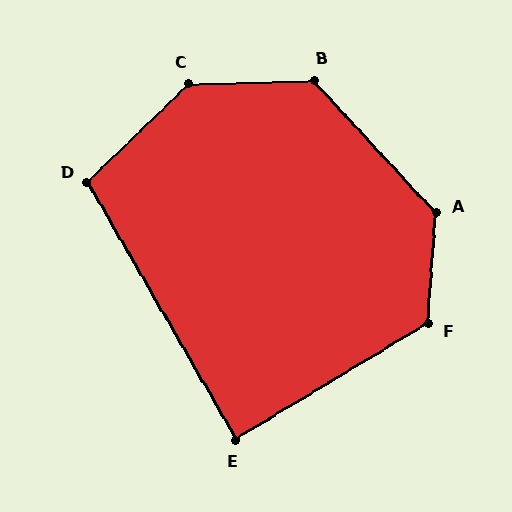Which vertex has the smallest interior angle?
E, at approximately 89 degrees.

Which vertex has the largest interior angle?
C, at approximately 138 degrees.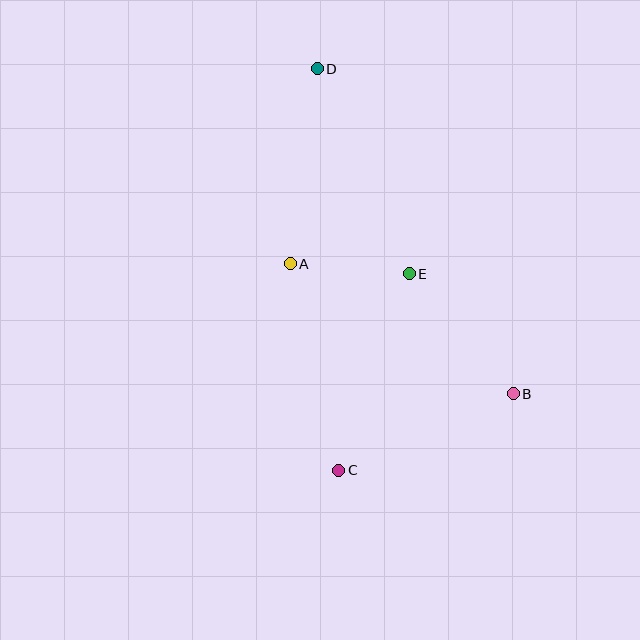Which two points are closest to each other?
Points A and E are closest to each other.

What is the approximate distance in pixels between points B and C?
The distance between B and C is approximately 190 pixels.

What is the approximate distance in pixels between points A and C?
The distance between A and C is approximately 212 pixels.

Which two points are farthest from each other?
Points C and D are farthest from each other.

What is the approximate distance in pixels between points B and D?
The distance between B and D is approximately 379 pixels.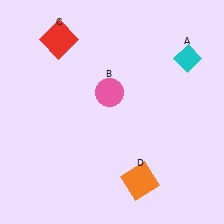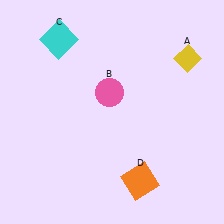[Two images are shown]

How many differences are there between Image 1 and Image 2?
There are 2 differences between the two images.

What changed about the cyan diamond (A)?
In Image 1, A is cyan. In Image 2, it changed to yellow.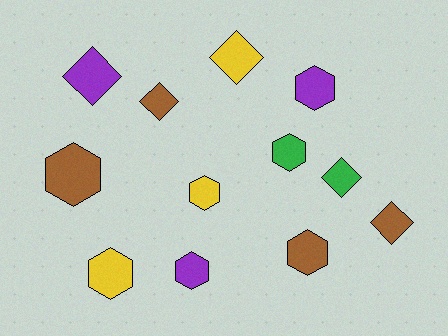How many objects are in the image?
There are 12 objects.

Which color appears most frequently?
Brown, with 4 objects.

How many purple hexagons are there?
There are 2 purple hexagons.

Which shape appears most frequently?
Hexagon, with 7 objects.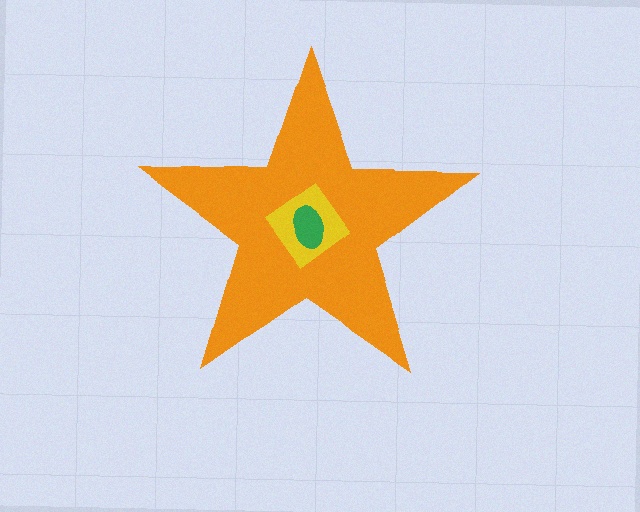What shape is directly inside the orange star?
The yellow diamond.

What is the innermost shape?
The green ellipse.